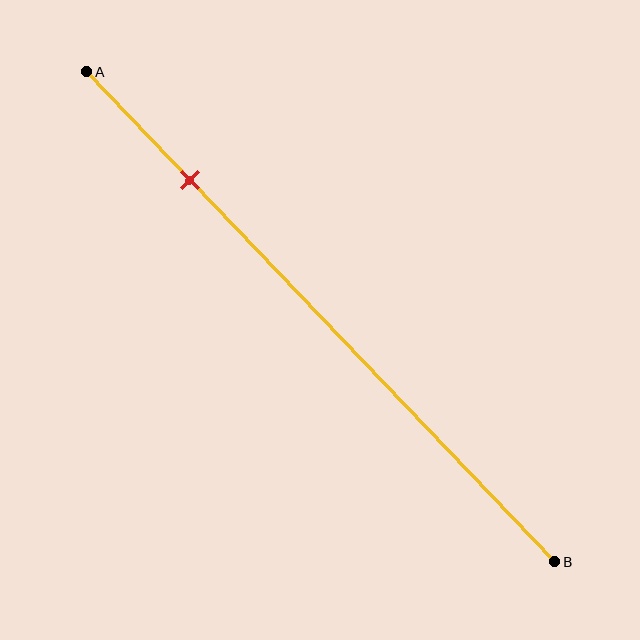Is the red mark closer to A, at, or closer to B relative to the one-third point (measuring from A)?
The red mark is closer to point A than the one-third point of segment AB.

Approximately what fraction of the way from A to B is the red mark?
The red mark is approximately 20% of the way from A to B.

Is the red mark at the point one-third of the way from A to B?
No, the mark is at about 20% from A, not at the 33% one-third point.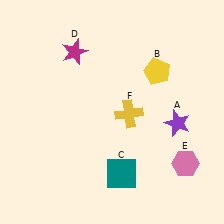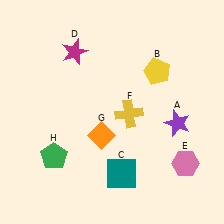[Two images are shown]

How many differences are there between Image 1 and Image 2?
There are 2 differences between the two images.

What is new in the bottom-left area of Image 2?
An orange diamond (G) was added in the bottom-left area of Image 2.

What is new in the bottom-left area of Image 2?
A green pentagon (H) was added in the bottom-left area of Image 2.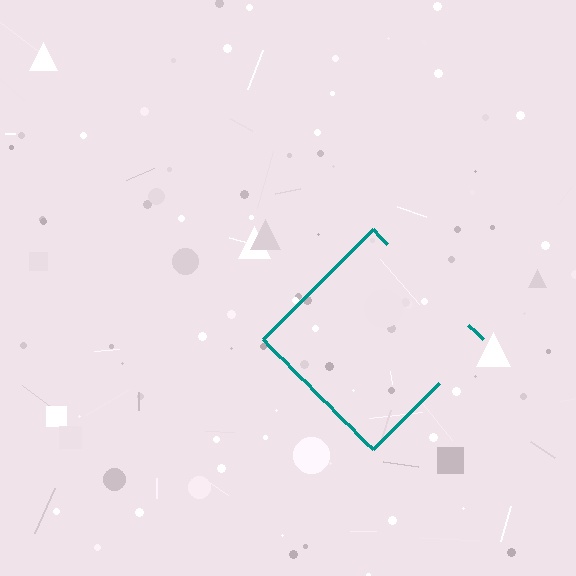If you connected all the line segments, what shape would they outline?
They would outline a diamond.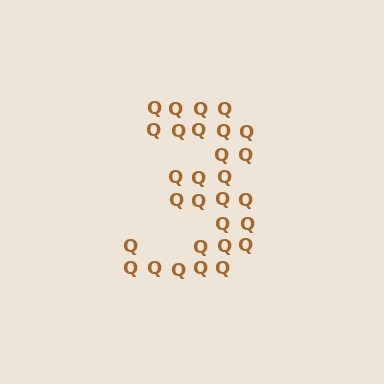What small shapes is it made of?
It is made of small letter Q's.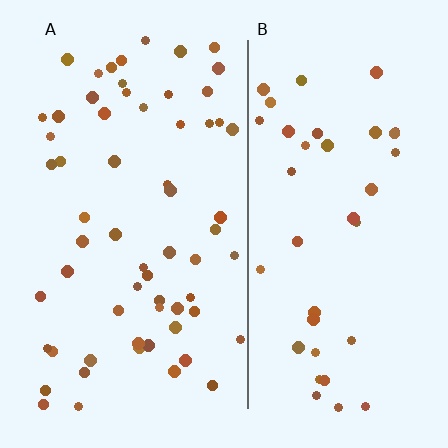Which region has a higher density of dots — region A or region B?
A (the left).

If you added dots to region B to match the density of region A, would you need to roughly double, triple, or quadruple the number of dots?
Approximately double.